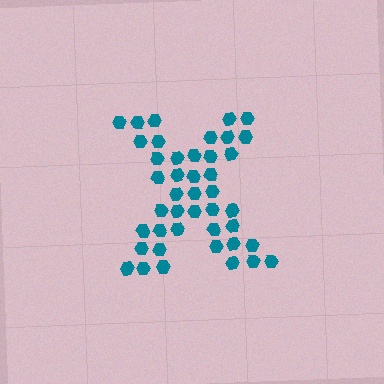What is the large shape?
The large shape is the letter X.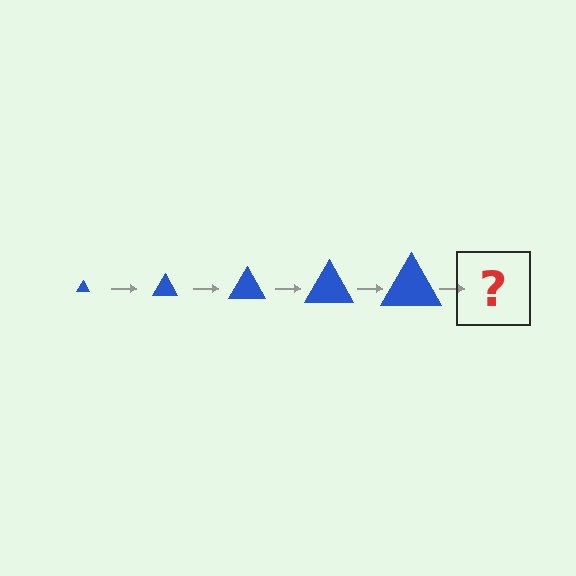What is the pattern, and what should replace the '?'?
The pattern is that the triangle gets progressively larger each step. The '?' should be a blue triangle, larger than the previous one.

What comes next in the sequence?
The next element should be a blue triangle, larger than the previous one.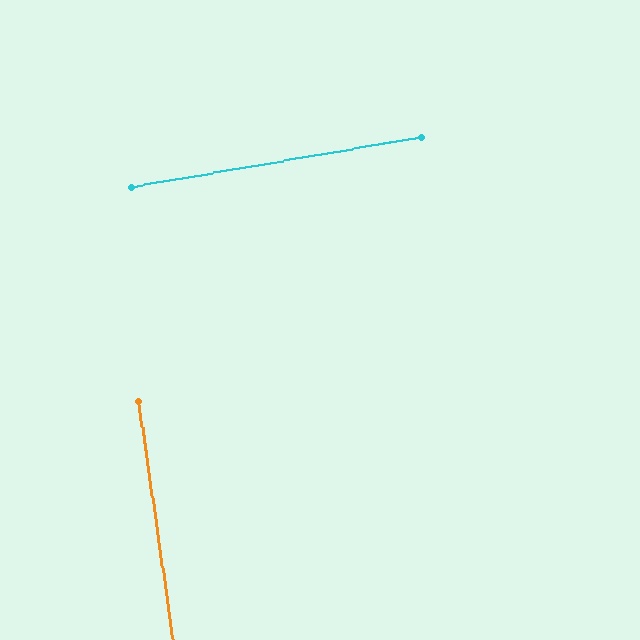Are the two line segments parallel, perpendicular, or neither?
Perpendicular — they meet at approximately 88°.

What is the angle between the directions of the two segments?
Approximately 88 degrees.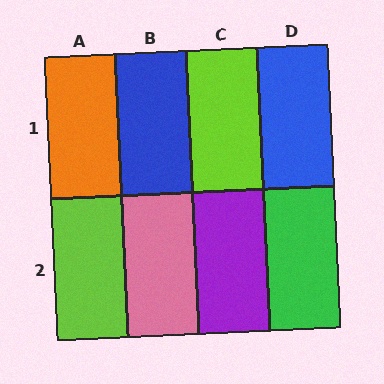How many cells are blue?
2 cells are blue.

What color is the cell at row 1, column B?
Blue.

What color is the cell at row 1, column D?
Blue.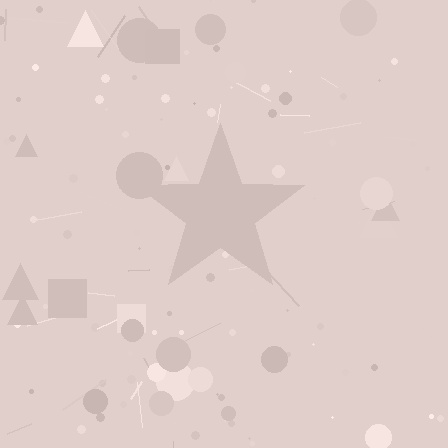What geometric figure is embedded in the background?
A star is embedded in the background.